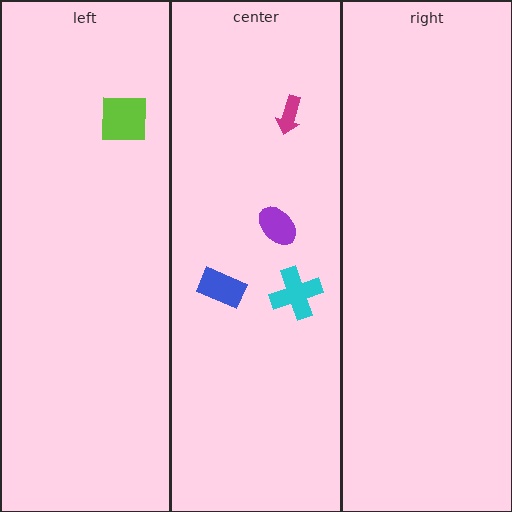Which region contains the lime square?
The left region.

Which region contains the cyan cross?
The center region.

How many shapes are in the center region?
4.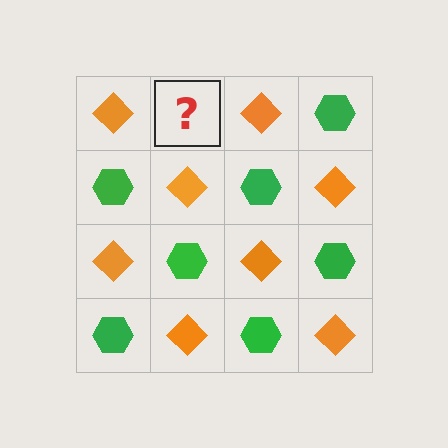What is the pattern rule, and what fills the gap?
The rule is that it alternates orange diamond and green hexagon in a checkerboard pattern. The gap should be filled with a green hexagon.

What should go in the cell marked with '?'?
The missing cell should contain a green hexagon.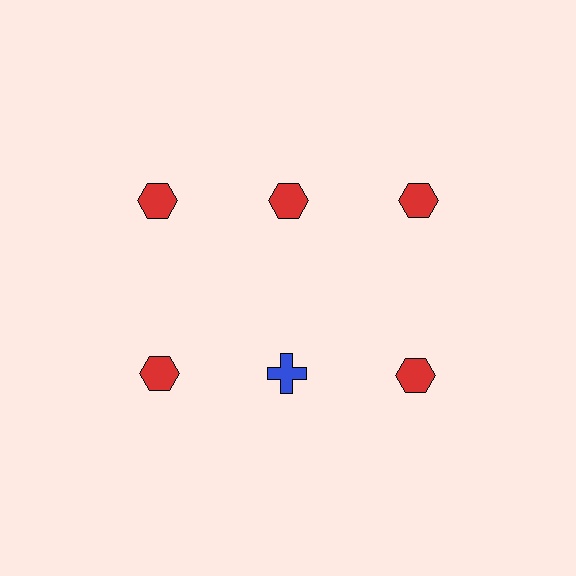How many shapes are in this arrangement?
There are 6 shapes arranged in a grid pattern.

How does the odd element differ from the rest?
It differs in both color (blue instead of red) and shape (cross instead of hexagon).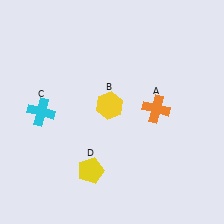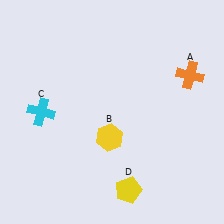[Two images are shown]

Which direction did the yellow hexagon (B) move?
The yellow hexagon (B) moved down.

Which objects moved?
The objects that moved are: the orange cross (A), the yellow hexagon (B), the yellow pentagon (D).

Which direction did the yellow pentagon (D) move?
The yellow pentagon (D) moved right.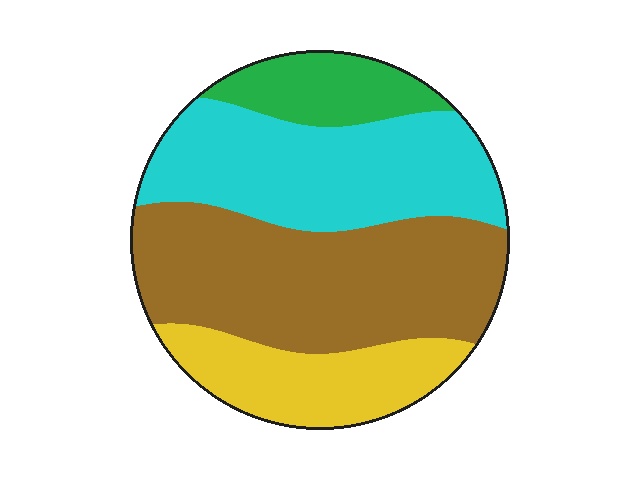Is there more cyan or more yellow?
Cyan.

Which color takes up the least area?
Green, at roughly 10%.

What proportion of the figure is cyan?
Cyan takes up between a quarter and a half of the figure.